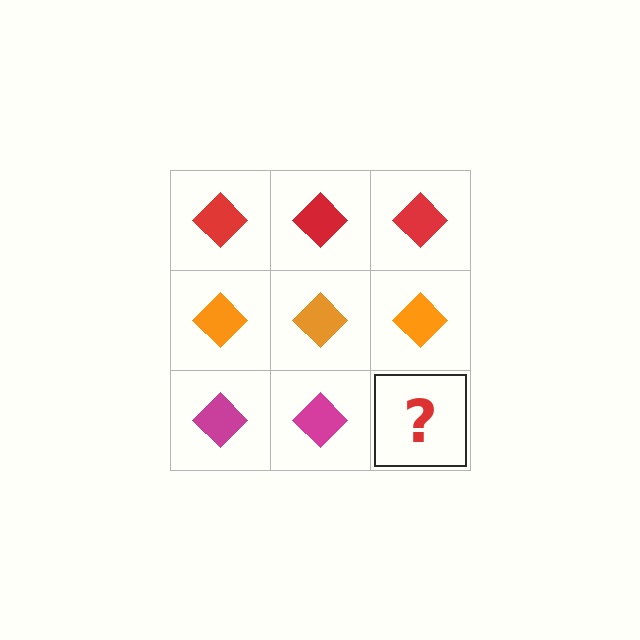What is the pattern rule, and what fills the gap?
The rule is that each row has a consistent color. The gap should be filled with a magenta diamond.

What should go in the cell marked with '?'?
The missing cell should contain a magenta diamond.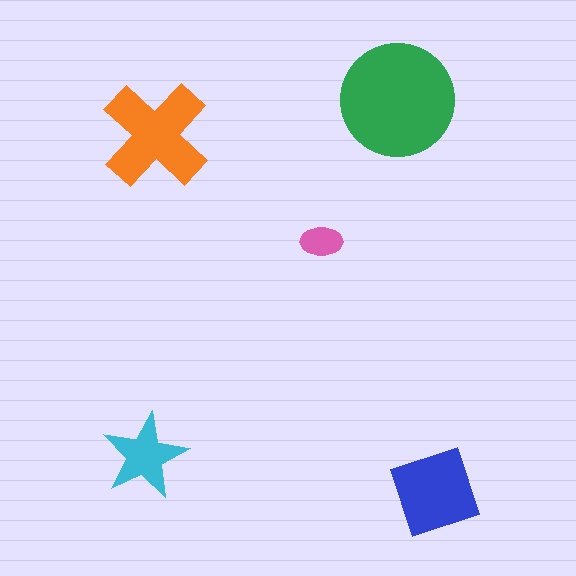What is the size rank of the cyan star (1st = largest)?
4th.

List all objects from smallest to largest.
The pink ellipse, the cyan star, the blue square, the orange cross, the green circle.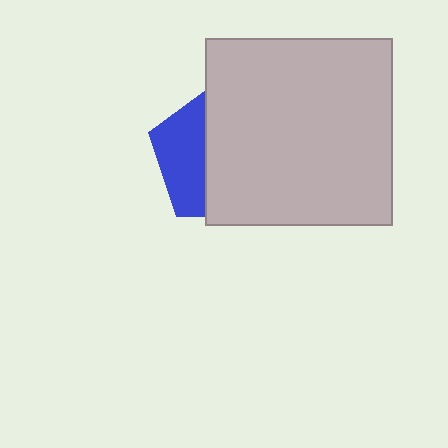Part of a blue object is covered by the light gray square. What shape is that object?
It is a pentagon.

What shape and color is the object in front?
The object in front is a light gray square.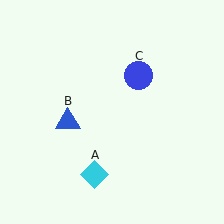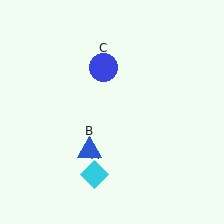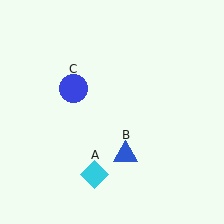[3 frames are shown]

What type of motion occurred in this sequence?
The blue triangle (object B), blue circle (object C) rotated counterclockwise around the center of the scene.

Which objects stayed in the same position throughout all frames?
Cyan diamond (object A) remained stationary.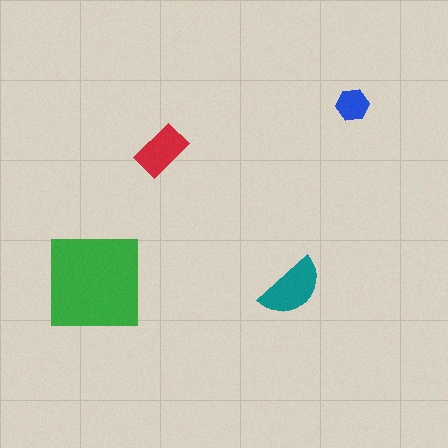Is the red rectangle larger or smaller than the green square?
Smaller.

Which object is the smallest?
The blue hexagon.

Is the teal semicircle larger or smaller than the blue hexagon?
Larger.